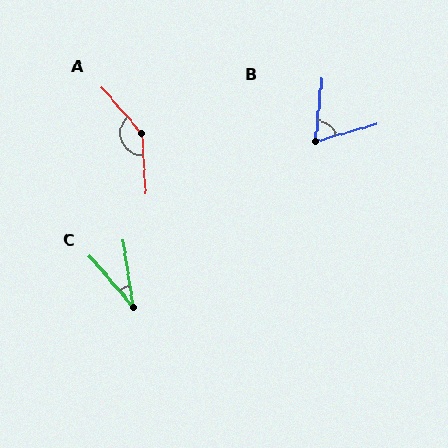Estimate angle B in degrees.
Approximately 68 degrees.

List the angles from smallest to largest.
C (31°), B (68°), A (142°).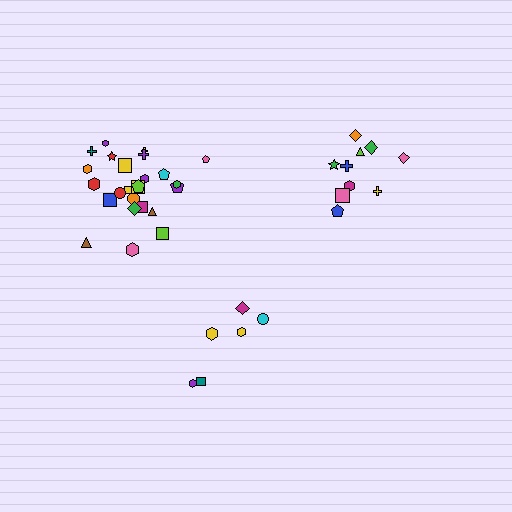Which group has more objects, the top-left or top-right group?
The top-left group.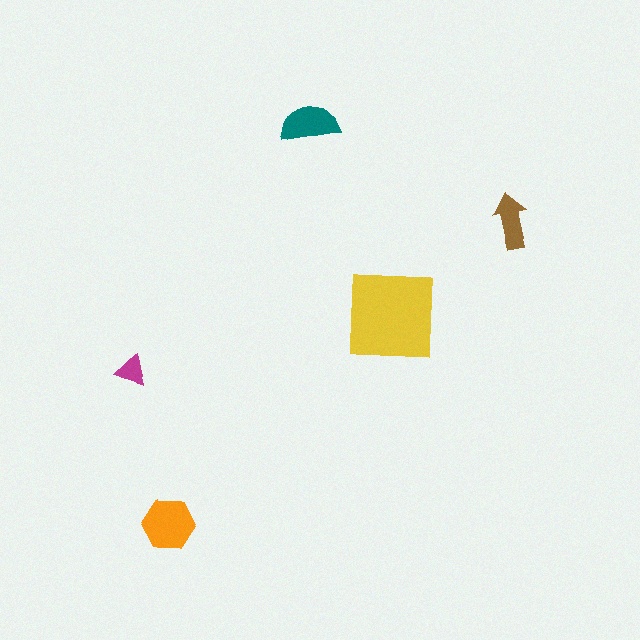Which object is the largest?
The yellow square.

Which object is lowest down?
The orange hexagon is bottommost.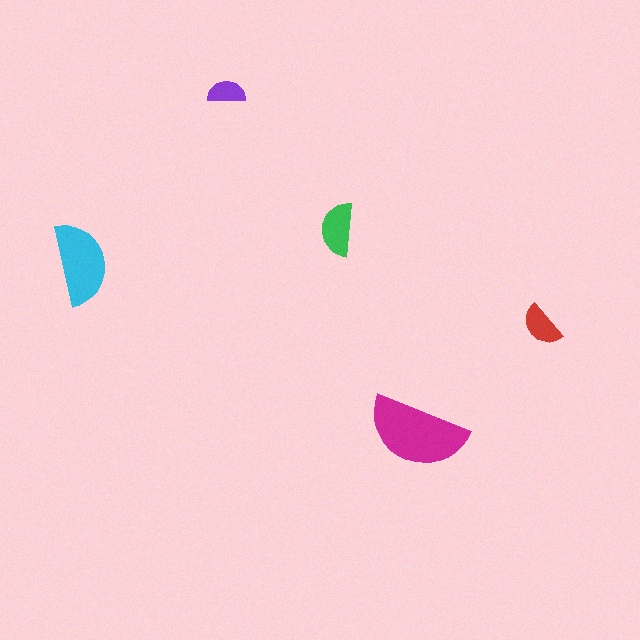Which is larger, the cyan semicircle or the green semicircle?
The cyan one.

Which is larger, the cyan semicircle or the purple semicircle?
The cyan one.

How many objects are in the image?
There are 5 objects in the image.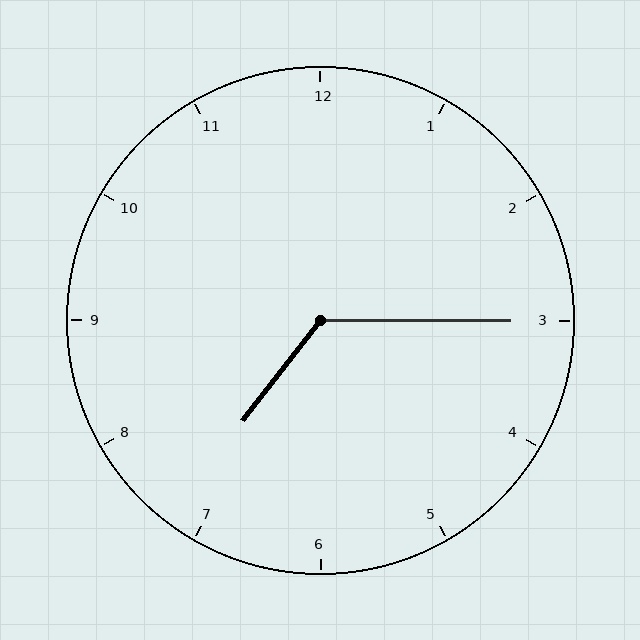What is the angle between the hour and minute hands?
Approximately 128 degrees.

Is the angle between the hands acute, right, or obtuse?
It is obtuse.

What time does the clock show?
7:15.